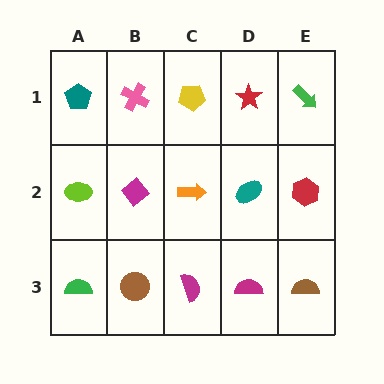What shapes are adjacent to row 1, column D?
A teal ellipse (row 2, column D), a yellow pentagon (row 1, column C), a green arrow (row 1, column E).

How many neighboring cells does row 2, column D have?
4.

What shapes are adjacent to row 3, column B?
A magenta diamond (row 2, column B), a green semicircle (row 3, column A), a magenta semicircle (row 3, column C).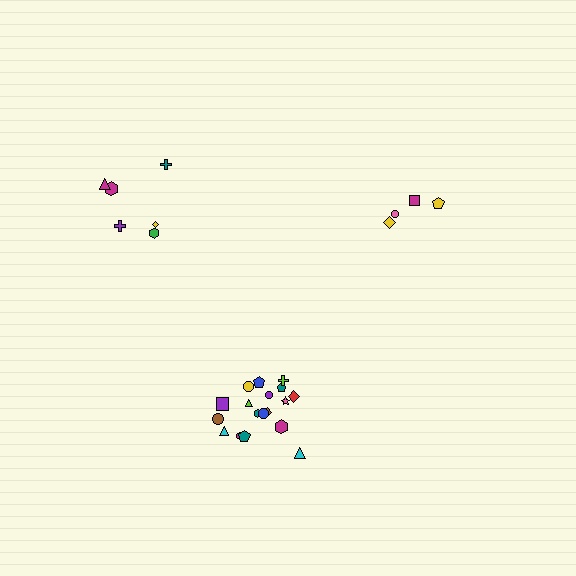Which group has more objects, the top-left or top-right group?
The top-left group.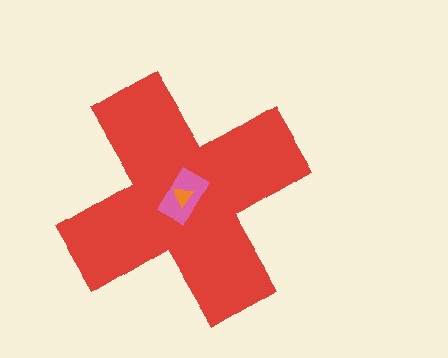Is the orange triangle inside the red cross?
Yes.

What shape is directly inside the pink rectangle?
The orange triangle.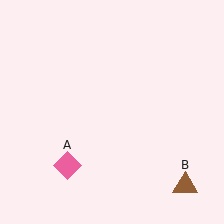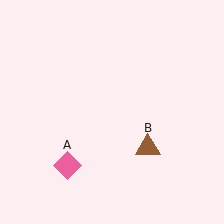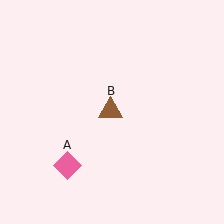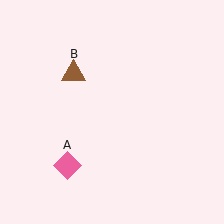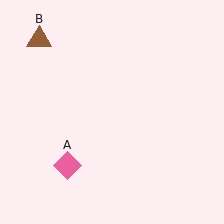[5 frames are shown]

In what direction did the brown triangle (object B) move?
The brown triangle (object B) moved up and to the left.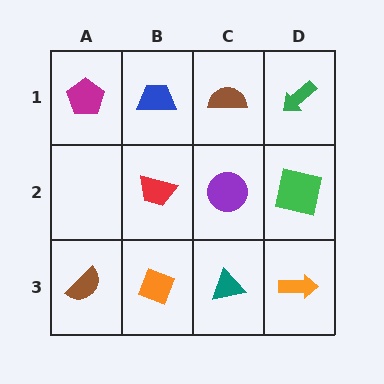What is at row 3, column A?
A brown semicircle.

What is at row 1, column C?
A brown semicircle.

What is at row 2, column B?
A red trapezoid.